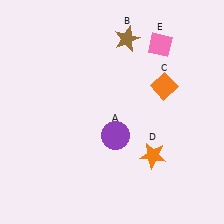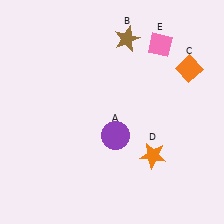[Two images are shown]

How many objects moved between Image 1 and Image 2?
1 object moved between the two images.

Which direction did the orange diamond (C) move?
The orange diamond (C) moved right.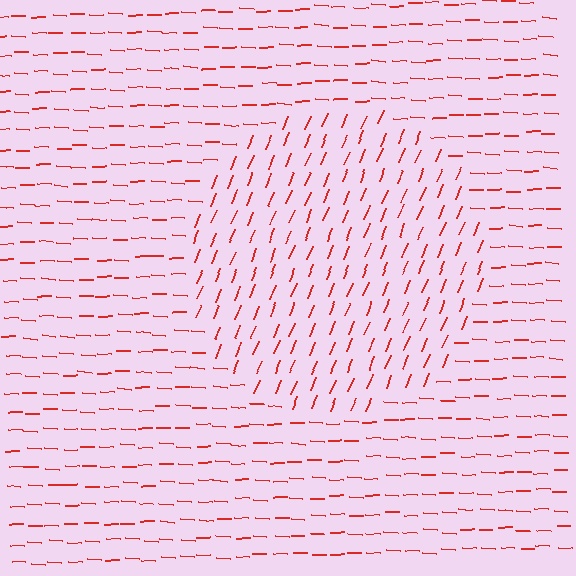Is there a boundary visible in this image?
Yes, there is a texture boundary formed by a change in line orientation.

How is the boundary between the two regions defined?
The boundary is defined purely by a change in line orientation (approximately 70 degrees difference). All lines are the same color and thickness.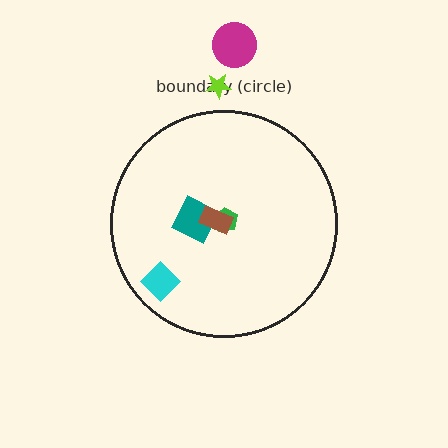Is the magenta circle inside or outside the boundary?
Outside.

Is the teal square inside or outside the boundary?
Inside.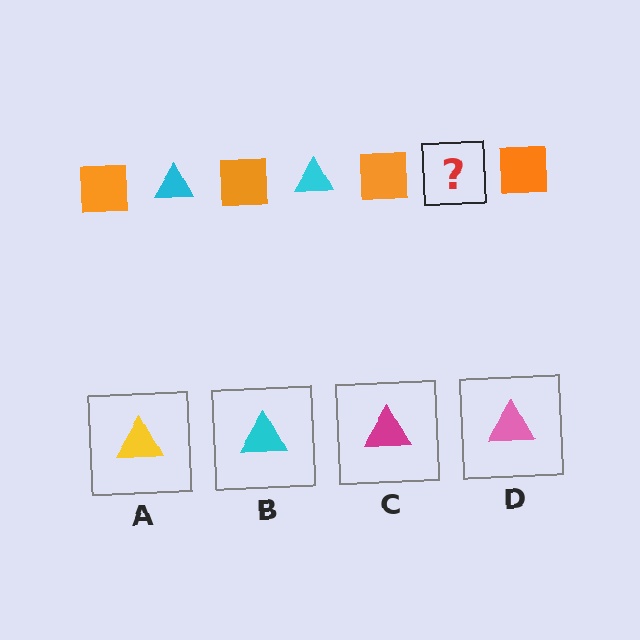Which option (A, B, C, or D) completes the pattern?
B.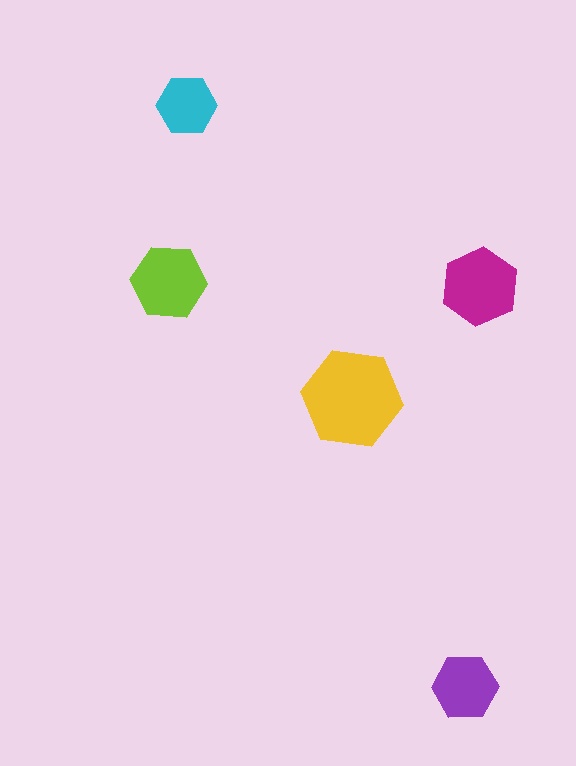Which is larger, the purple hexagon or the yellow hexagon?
The yellow one.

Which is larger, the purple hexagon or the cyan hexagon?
The purple one.